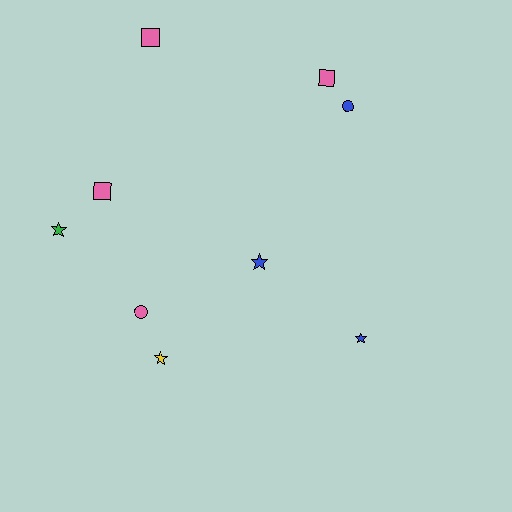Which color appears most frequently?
Pink, with 4 objects.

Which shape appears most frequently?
Star, with 4 objects.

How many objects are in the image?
There are 9 objects.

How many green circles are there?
There are no green circles.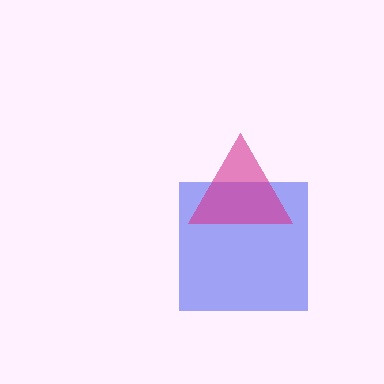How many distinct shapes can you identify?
There are 2 distinct shapes: a blue square, a magenta triangle.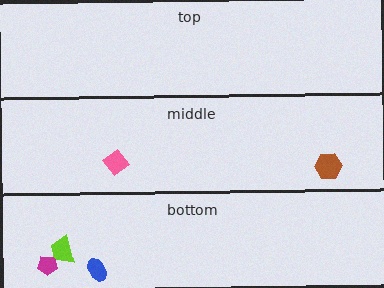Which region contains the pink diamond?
The middle region.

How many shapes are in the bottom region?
3.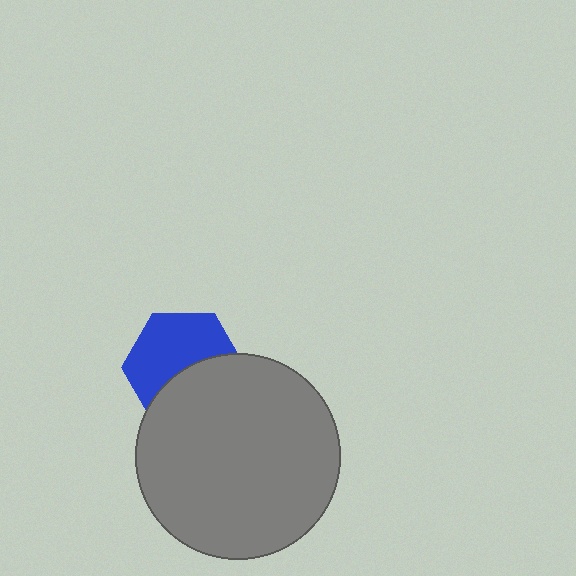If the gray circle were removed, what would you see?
You would see the complete blue hexagon.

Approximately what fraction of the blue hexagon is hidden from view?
Roughly 44% of the blue hexagon is hidden behind the gray circle.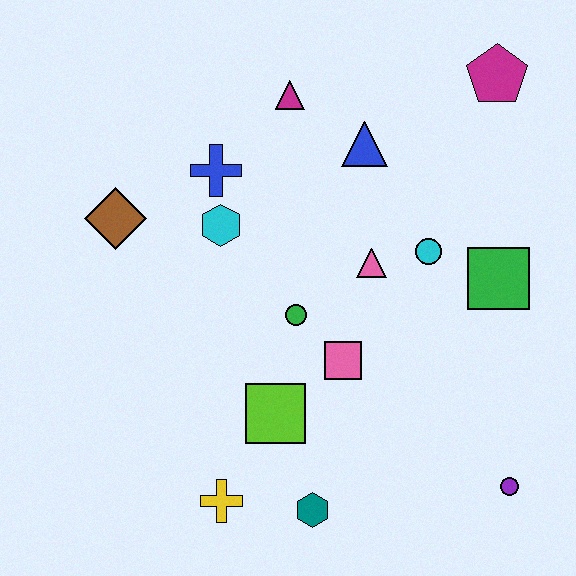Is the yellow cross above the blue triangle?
No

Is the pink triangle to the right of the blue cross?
Yes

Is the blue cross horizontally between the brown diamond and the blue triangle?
Yes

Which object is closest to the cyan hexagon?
The blue cross is closest to the cyan hexagon.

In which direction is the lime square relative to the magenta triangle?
The lime square is below the magenta triangle.